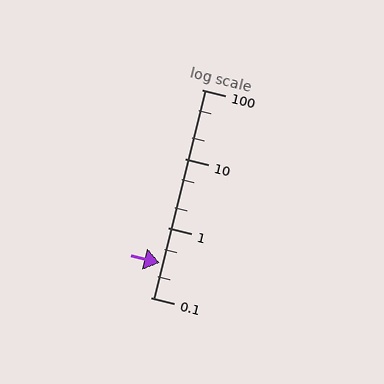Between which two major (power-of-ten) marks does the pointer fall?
The pointer is between 0.1 and 1.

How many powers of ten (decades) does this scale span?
The scale spans 3 decades, from 0.1 to 100.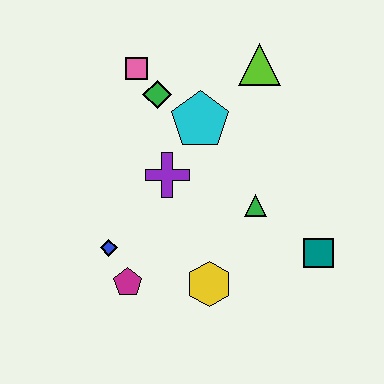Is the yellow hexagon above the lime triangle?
No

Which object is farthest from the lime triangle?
The magenta pentagon is farthest from the lime triangle.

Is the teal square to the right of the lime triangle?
Yes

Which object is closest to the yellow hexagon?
The magenta pentagon is closest to the yellow hexagon.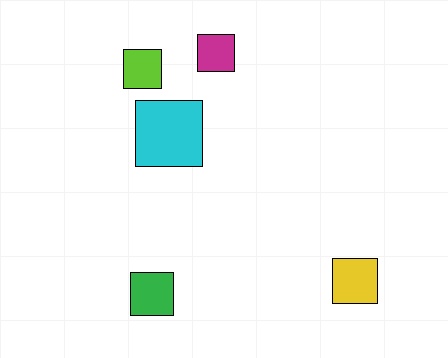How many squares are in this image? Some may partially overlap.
There are 5 squares.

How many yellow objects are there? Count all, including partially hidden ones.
There is 1 yellow object.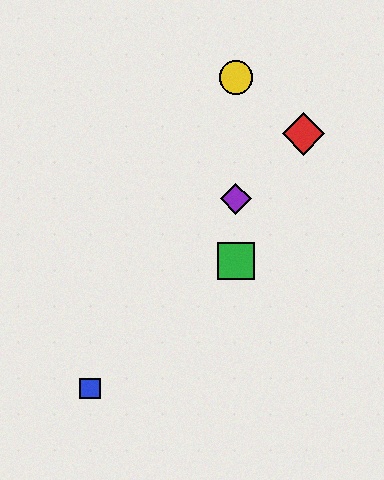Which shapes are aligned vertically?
The green square, the yellow circle, the purple diamond are aligned vertically.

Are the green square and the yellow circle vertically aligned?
Yes, both are at x≈236.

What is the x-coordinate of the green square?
The green square is at x≈236.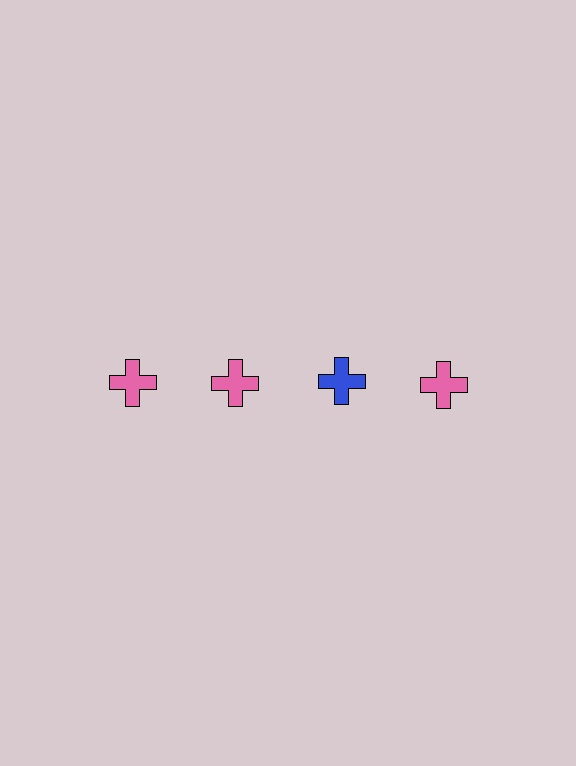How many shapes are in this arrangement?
There are 4 shapes arranged in a grid pattern.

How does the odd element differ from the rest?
It has a different color: blue instead of pink.